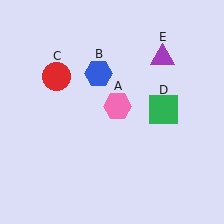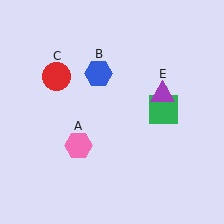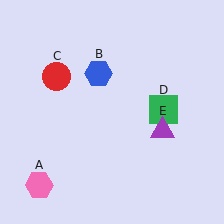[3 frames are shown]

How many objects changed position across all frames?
2 objects changed position: pink hexagon (object A), purple triangle (object E).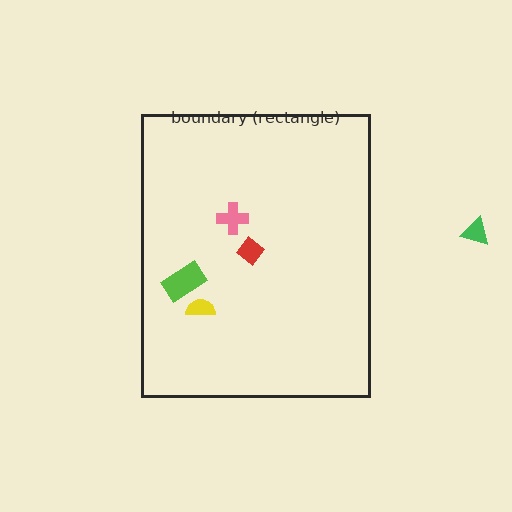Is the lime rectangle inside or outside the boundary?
Inside.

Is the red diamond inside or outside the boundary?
Inside.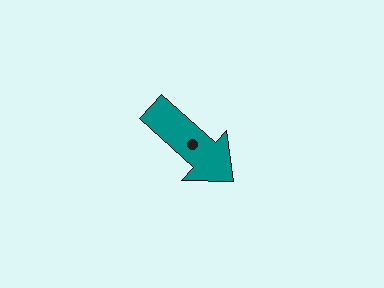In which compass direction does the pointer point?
Southeast.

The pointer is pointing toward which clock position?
Roughly 4 o'clock.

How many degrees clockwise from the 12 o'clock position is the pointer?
Approximately 132 degrees.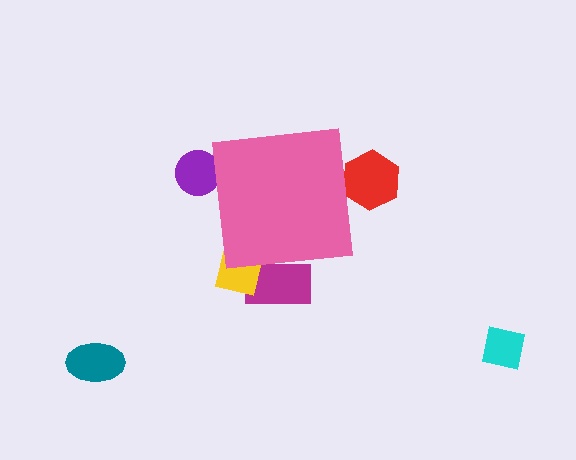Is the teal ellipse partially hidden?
No, the teal ellipse is fully visible.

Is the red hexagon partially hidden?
Yes, the red hexagon is partially hidden behind the pink square.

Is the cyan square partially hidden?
No, the cyan square is fully visible.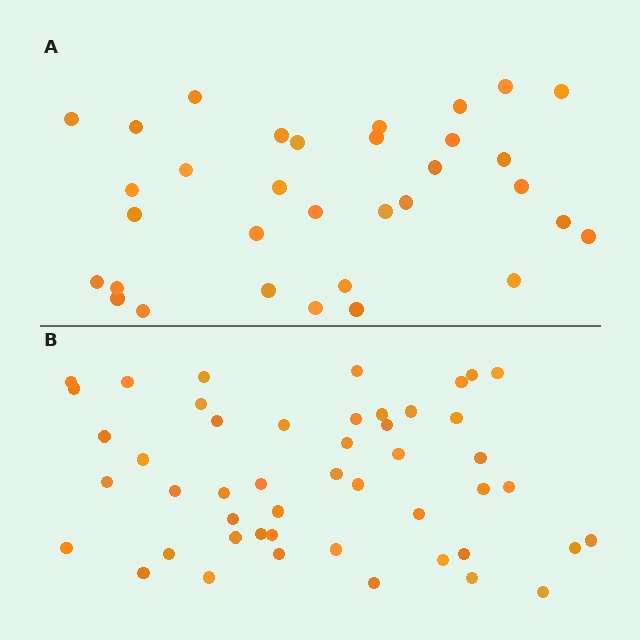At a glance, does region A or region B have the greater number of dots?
Region B (the bottom region) has more dots.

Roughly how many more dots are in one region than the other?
Region B has approximately 15 more dots than region A.